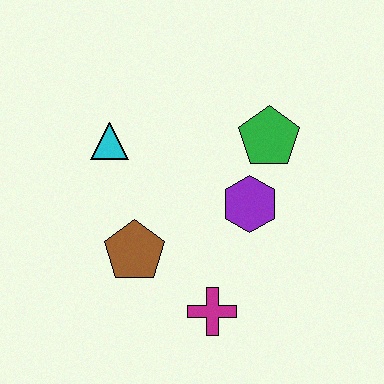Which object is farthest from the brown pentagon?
The green pentagon is farthest from the brown pentagon.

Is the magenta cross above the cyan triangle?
No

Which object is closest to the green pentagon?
The purple hexagon is closest to the green pentagon.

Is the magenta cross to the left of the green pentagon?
Yes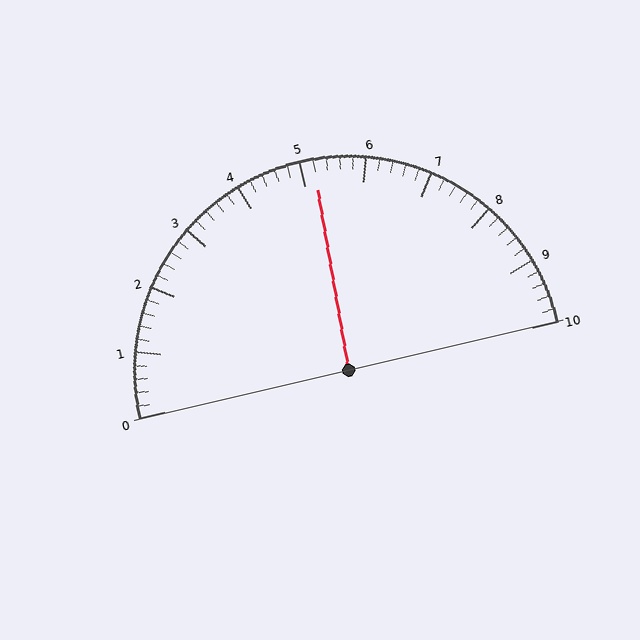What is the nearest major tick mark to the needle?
The nearest major tick mark is 5.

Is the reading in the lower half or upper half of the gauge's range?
The reading is in the upper half of the range (0 to 10).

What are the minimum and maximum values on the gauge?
The gauge ranges from 0 to 10.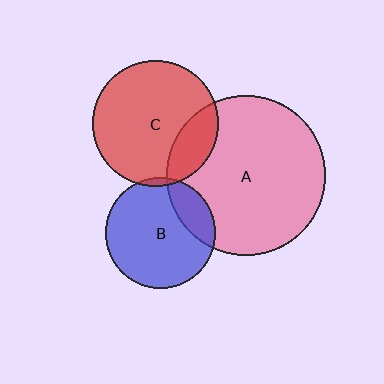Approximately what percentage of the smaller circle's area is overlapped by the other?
Approximately 5%.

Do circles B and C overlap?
Yes.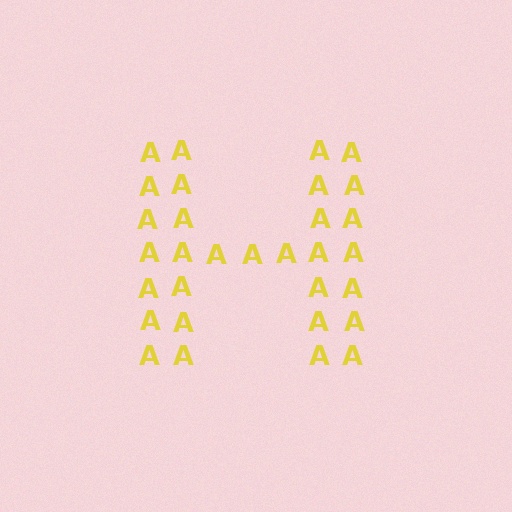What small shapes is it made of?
It is made of small letter A's.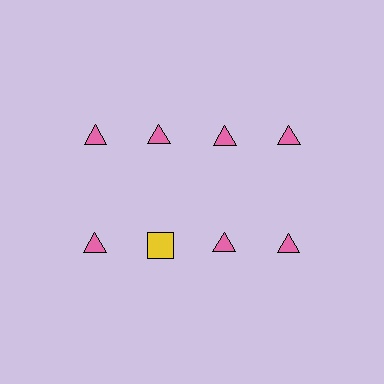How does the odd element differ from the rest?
It differs in both color (yellow instead of pink) and shape (square instead of triangle).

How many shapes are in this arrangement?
There are 8 shapes arranged in a grid pattern.